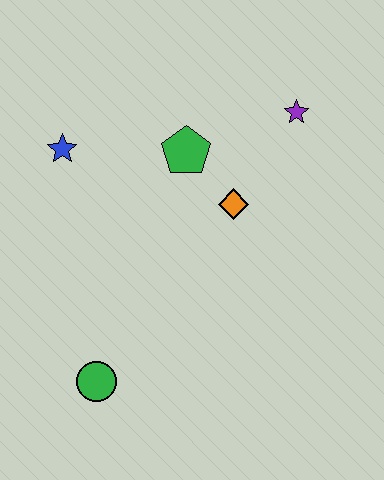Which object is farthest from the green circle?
The purple star is farthest from the green circle.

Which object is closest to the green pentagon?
The orange diamond is closest to the green pentagon.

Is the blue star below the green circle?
No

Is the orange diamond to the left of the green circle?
No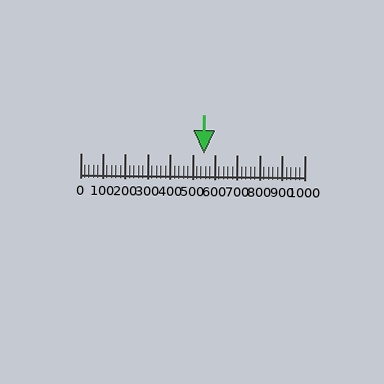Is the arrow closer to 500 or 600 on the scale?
The arrow is closer to 600.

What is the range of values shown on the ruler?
The ruler shows values from 0 to 1000.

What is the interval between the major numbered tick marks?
The major tick marks are spaced 100 units apart.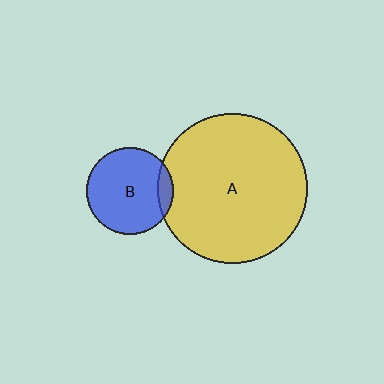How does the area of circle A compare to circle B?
Approximately 3.0 times.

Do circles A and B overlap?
Yes.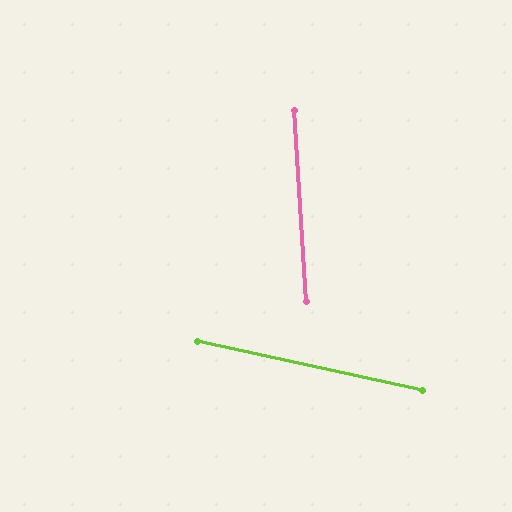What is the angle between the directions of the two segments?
Approximately 74 degrees.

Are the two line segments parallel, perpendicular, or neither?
Neither parallel nor perpendicular — they differ by about 74°.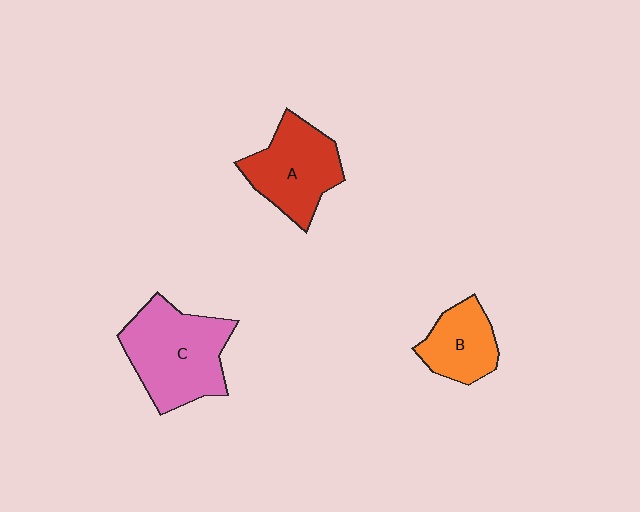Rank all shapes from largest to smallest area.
From largest to smallest: C (pink), A (red), B (orange).